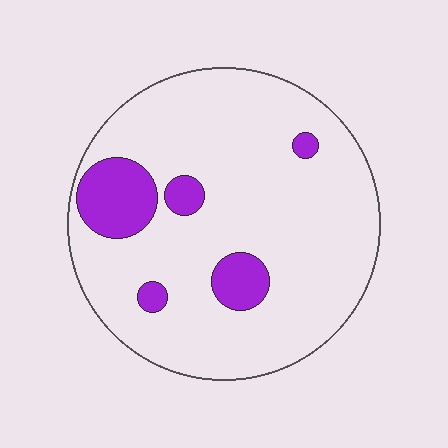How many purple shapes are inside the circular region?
5.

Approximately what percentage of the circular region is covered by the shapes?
Approximately 15%.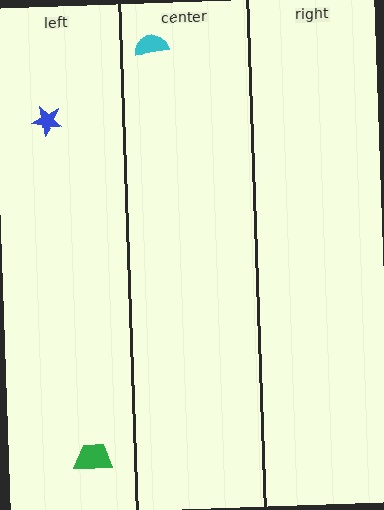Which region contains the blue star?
The left region.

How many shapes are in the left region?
2.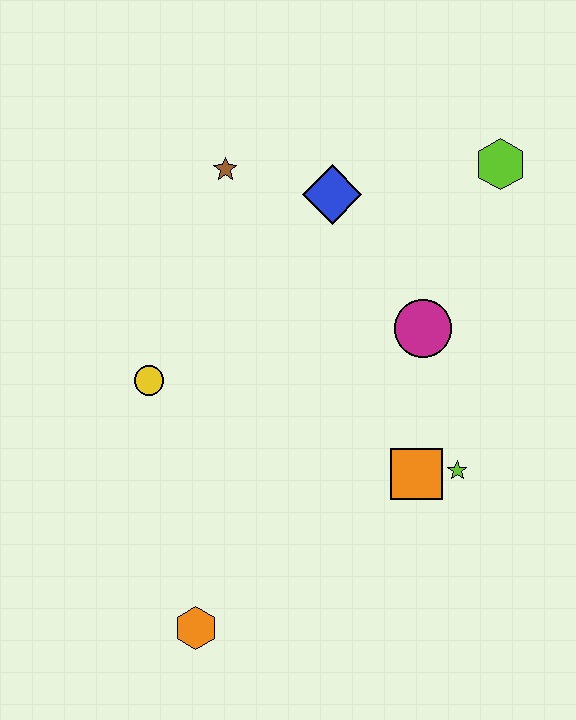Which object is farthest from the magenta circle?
The orange hexagon is farthest from the magenta circle.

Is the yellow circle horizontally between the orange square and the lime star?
No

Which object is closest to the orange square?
The lime star is closest to the orange square.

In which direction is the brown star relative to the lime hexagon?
The brown star is to the left of the lime hexagon.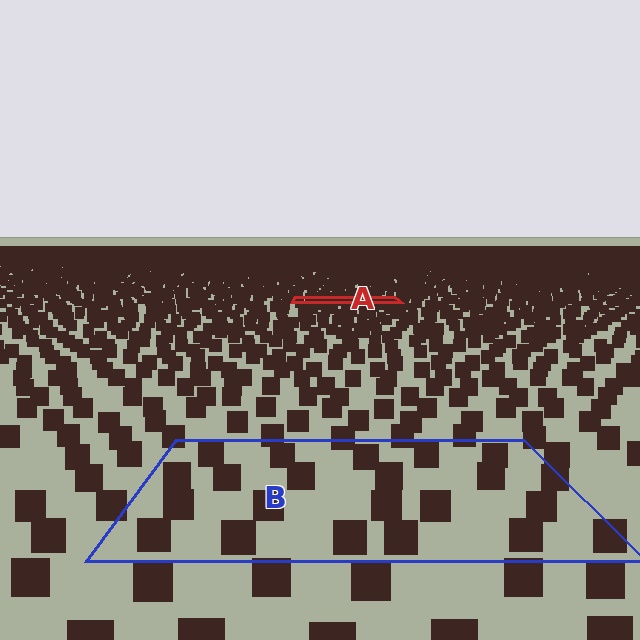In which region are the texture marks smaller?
The texture marks are smaller in region A, because it is farther away.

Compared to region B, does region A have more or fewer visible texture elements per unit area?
Region A has more texture elements per unit area — they are packed more densely because it is farther away.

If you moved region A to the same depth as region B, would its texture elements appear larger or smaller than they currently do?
They would appear larger. At a closer depth, the same texture elements are projected at a bigger on-screen size.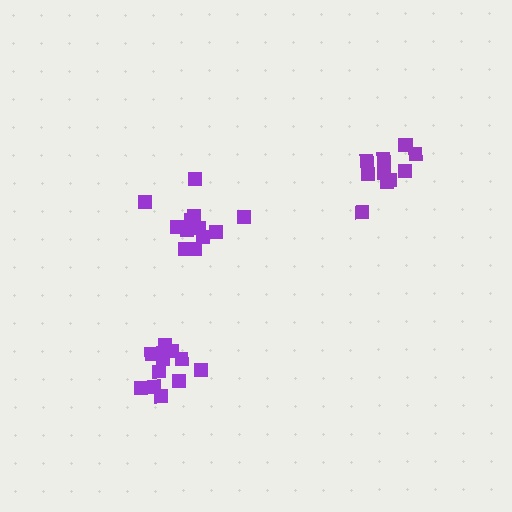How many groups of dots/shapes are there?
There are 3 groups.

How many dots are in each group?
Group 1: 12 dots, Group 2: 10 dots, Group 3: 11 dots (33 total).